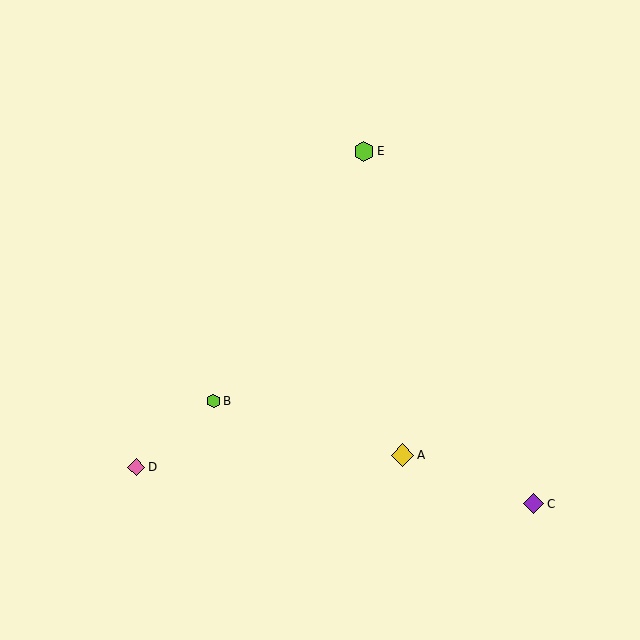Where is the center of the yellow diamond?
The center of the yellow diamond is at (403, 455).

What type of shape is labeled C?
Shape C is a purple diamond.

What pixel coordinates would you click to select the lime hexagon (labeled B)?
Click at (213, 401) to select the lime hexagon B.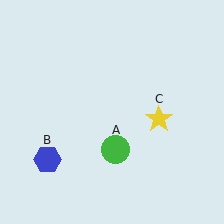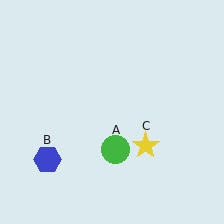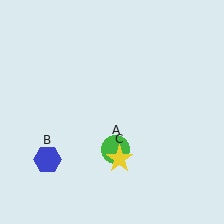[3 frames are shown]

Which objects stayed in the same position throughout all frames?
Green circle (object A) and blue hexagon (object B) remained stationary.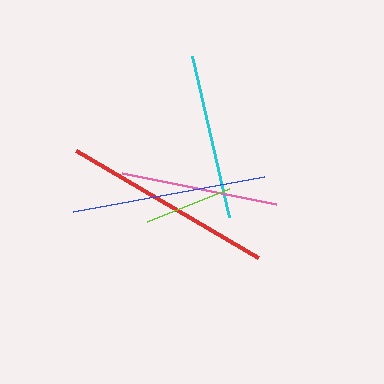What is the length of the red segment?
The red segment is approximately 211 pixels long.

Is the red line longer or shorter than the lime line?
The red line is longer than the lime line.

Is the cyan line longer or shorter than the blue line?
The blue line is longer than the cyan line.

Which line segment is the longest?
The red line is the longest at approximately 211 pixels.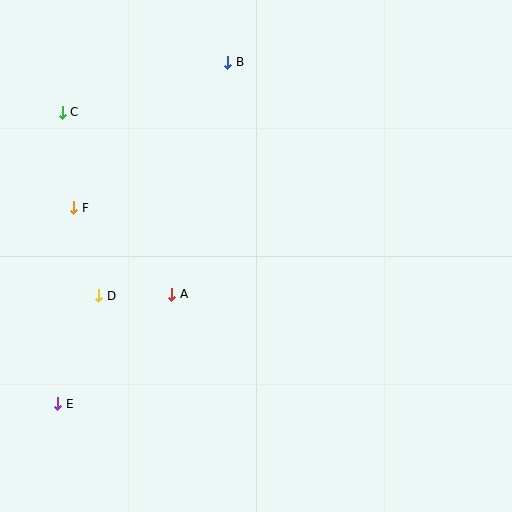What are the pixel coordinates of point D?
Point D is at (99, 296).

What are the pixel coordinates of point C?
Point C is at (62, 112).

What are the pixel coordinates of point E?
Point E is at (58, 404).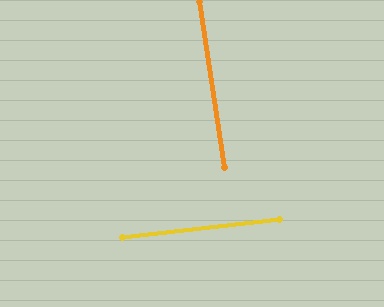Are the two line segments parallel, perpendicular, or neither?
Perpendicular — they meet at approximately 88°.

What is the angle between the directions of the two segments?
Approximately 88 degrees.